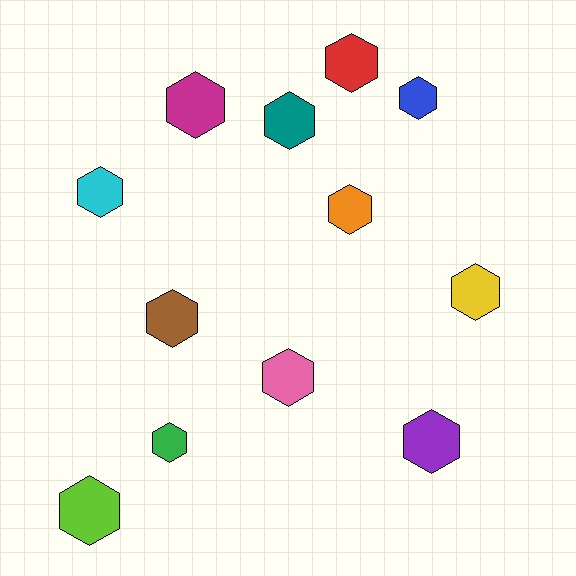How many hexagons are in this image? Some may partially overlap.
There are 12 hexagons.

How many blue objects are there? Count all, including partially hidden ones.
There is 1 blue object.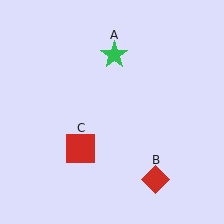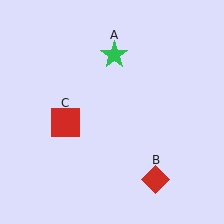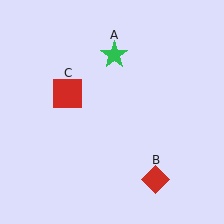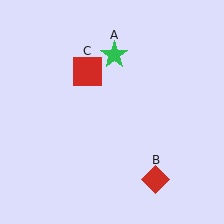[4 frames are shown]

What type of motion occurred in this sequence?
The red square (object C) rotated clockwise around the center of the scene.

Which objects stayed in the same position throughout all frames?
Green star (object A) and red diamond (object B) remained stationary.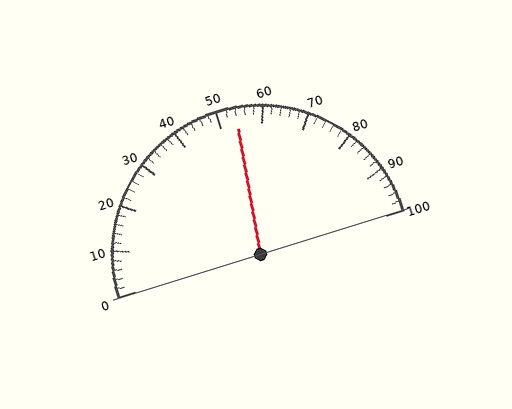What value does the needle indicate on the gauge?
The needle indicates approximately 54.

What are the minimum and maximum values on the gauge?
The gauge ranges from 0 to 100.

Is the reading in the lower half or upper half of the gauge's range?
The reading is in the upper half of the range (0 to 100).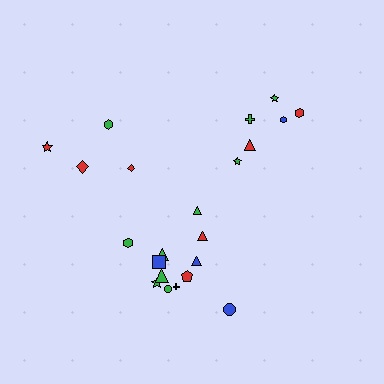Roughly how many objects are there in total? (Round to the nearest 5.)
Roughly 20 objects in total.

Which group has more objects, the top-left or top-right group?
The top-right group.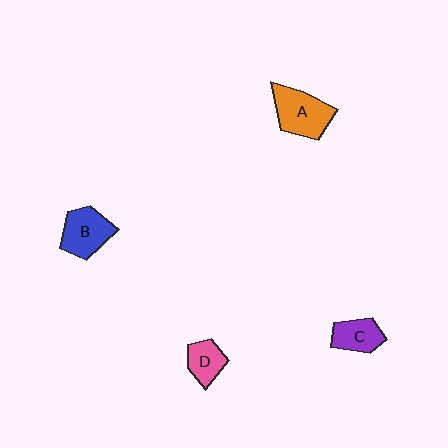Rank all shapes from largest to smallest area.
From largest to smallest: A (orange), B (blue), C (purple), D (pink).